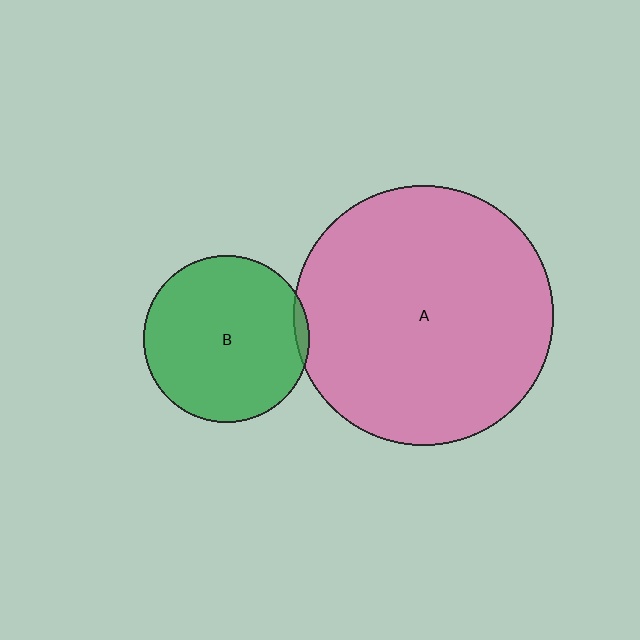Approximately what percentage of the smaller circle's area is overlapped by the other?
Approximately 5%.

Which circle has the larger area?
Circle A (pink).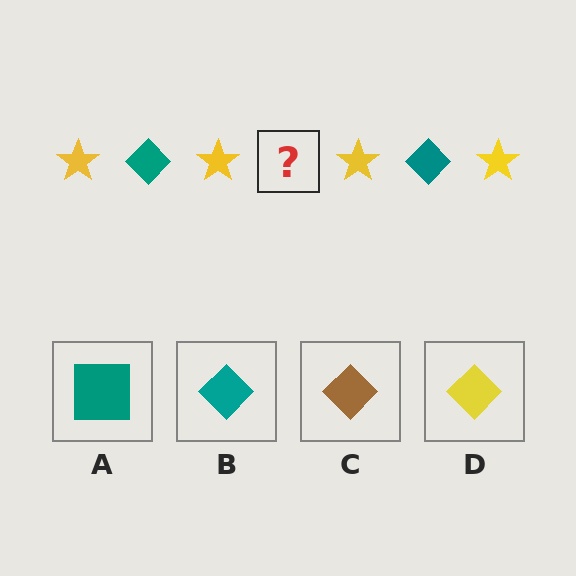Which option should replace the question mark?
Option B.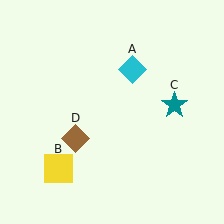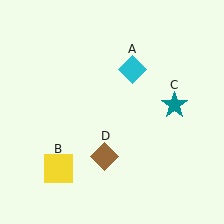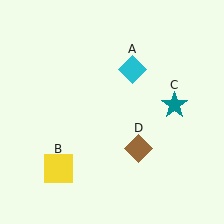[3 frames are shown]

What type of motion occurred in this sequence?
The brown diamond (object D) rotated counterclockwise around the center of the scene.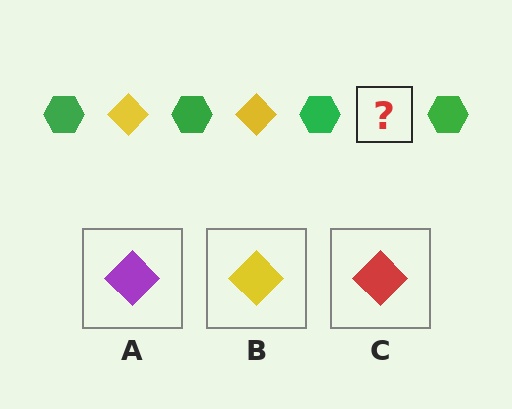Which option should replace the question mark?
Option B.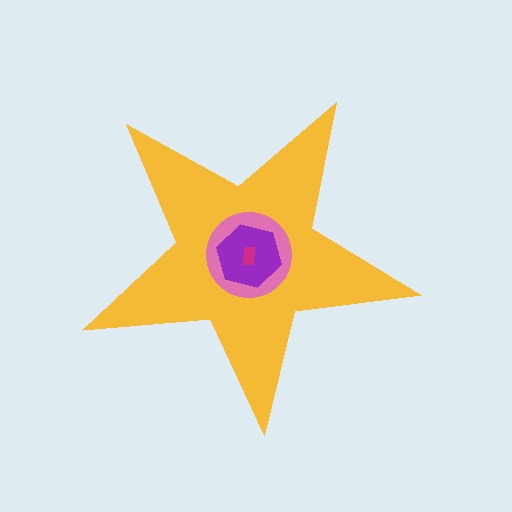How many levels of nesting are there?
4.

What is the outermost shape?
The yellow star.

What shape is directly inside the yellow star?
The pink circle.